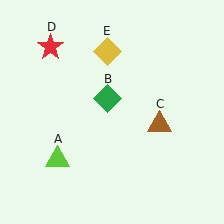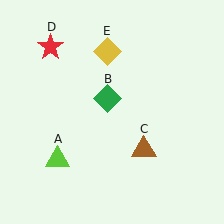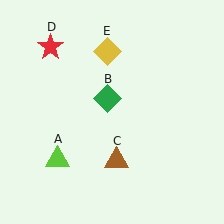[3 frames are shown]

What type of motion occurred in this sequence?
The brown triangle (object C) rotated clockwise around the center of the scene.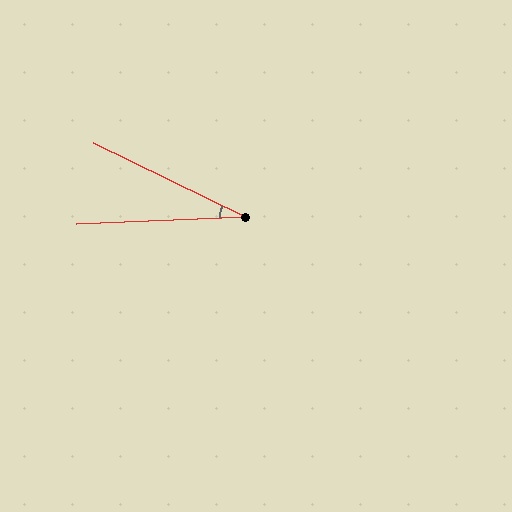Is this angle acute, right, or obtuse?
It is acute.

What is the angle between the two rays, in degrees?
Approximately 29 degrees.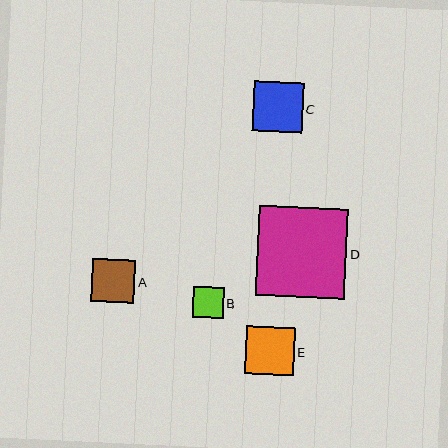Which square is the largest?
Square D is the largest with a size of approximately 90 pixels.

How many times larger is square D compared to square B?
Square D is approximately 2.9 times the size of square B.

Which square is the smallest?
Square B is the smallest with a size of approximately 31 pixels.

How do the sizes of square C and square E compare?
Square C and square E are approximately the same size.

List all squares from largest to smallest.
From largest to smallest: D, C, E, A, B.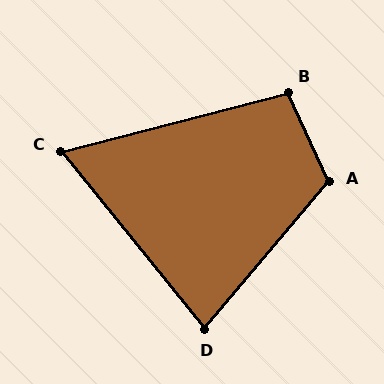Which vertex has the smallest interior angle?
C, at approximately 65 degrees.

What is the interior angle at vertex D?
Approximately 79 degrees (acute).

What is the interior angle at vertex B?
Approximately 101 degrees (obtuse).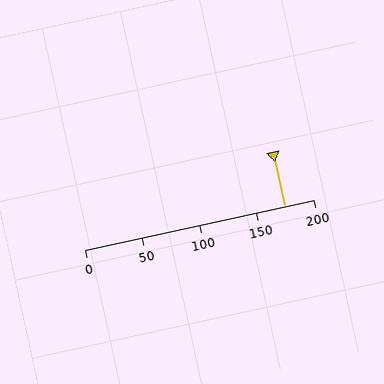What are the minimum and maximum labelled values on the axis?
The axis runs from 0 to 200.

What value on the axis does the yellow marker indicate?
The marker indicates approximately 175.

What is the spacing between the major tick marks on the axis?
The major ticks are spaced 50 apart.